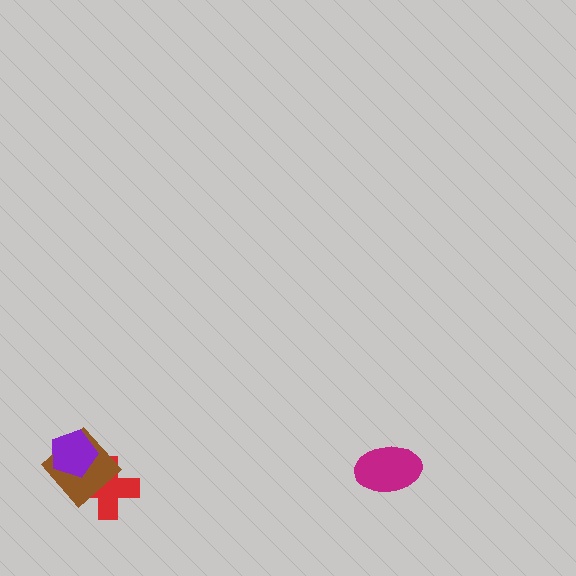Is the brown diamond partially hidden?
Yes, it is partially covered by another shape.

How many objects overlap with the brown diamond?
2 objects overlap with the brown diamond.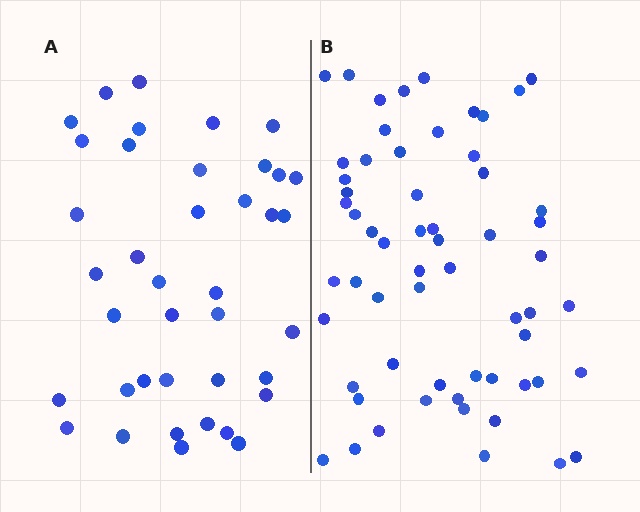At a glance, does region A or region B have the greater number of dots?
Region B (the right region) has more dots.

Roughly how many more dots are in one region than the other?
Region B has approximately 20 more dots than region A.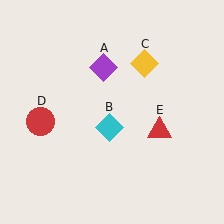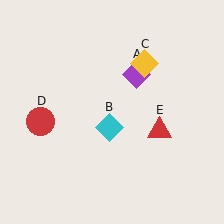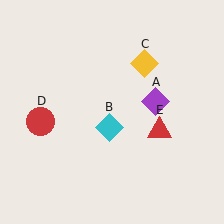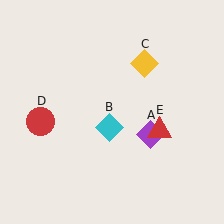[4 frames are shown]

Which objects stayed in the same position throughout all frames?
Cyan diamond (object B) and yellow diamond (object C) and red circle (object D) and red triangle (object E) remained stationary.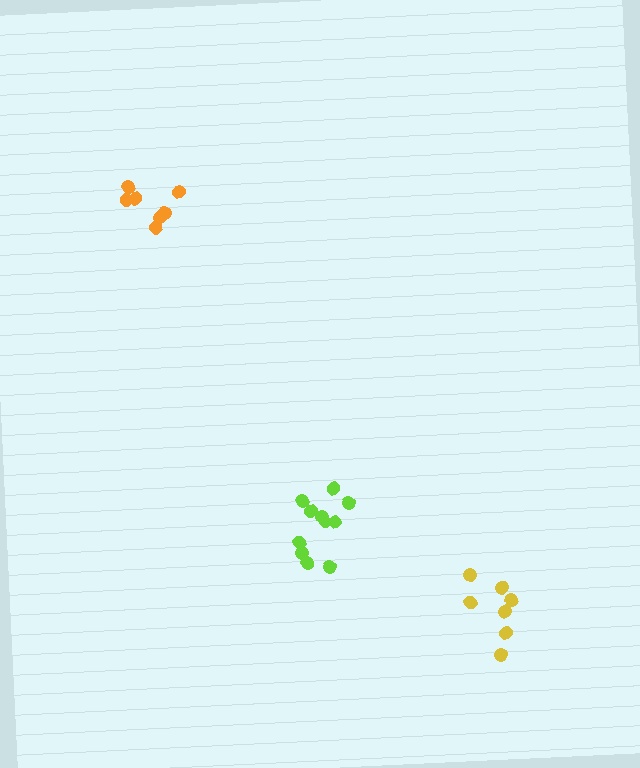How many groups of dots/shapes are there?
There are 3 groups.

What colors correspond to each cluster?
The clusters are colored: lime, orange, yellow.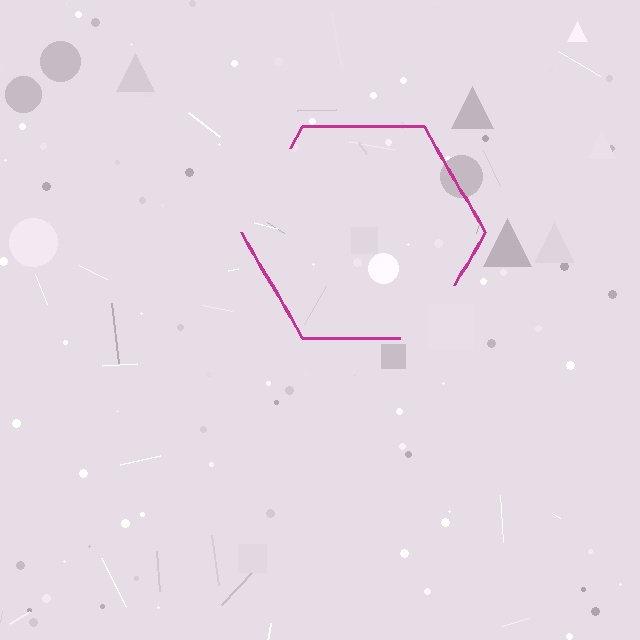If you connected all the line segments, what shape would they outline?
They would outline a hexagon.